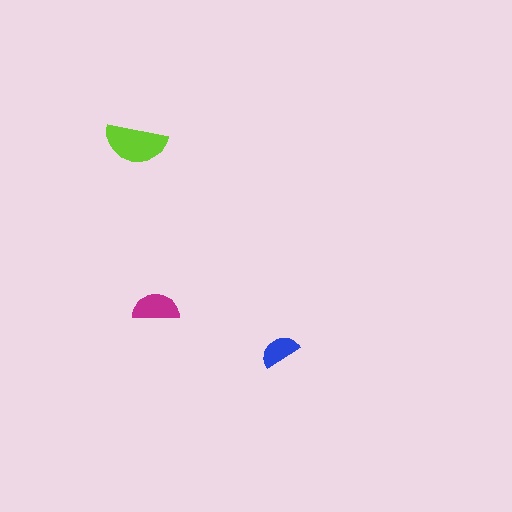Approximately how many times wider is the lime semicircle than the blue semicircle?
About 1.5 times wider.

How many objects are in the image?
There are 3 objects in the image.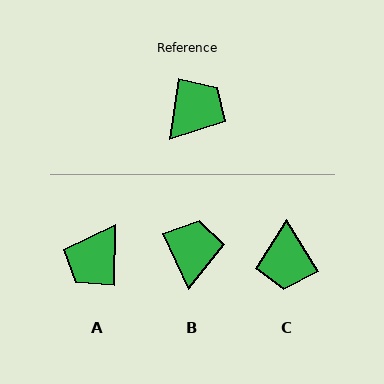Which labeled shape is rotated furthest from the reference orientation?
A, about 172 degrees away.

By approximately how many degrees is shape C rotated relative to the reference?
Approximately 140 degrees clockwise.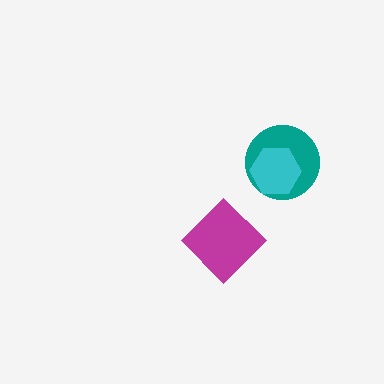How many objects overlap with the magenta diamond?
0 objects overlap with the magenta diamond.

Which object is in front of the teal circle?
The cyan hexagon is in front of the teal circle.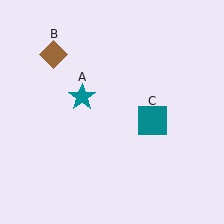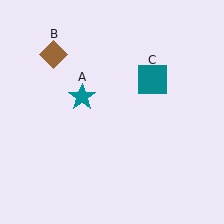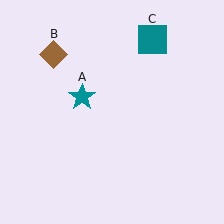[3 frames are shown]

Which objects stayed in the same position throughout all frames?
Teal star (object A) and brown diamond (object B) remained stationary.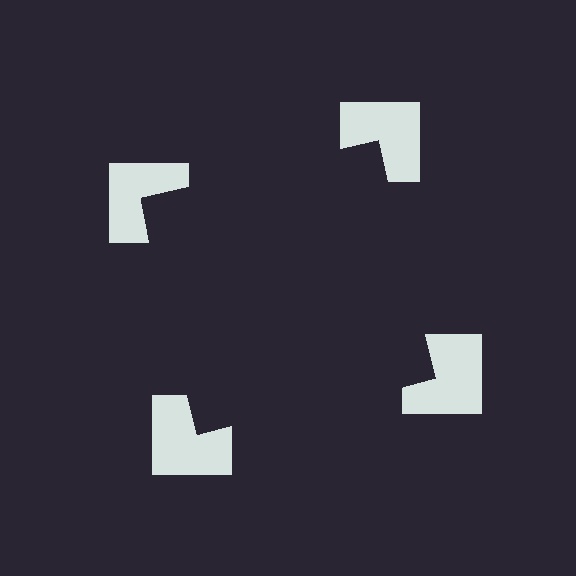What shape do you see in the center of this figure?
An illusory square — its edges are inferred from the aligned wedge cuts in the notched squares, not physically drawn.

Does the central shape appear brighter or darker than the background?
It typically appears slightly darker than the background, even though no actual brightness change is drawn.